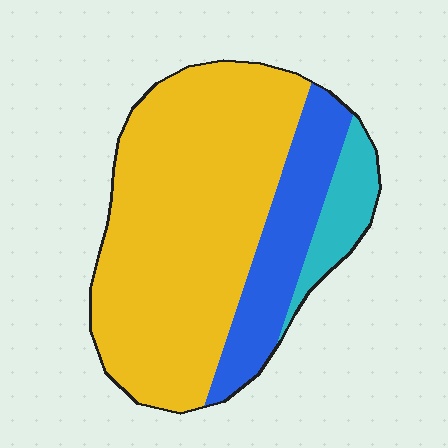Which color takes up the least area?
Cyan, at roughly 10%.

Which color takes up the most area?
Yellow, at roughly 70%.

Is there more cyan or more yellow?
Yellow.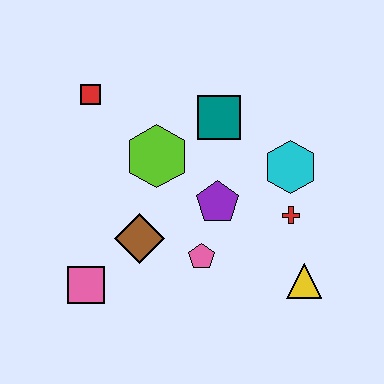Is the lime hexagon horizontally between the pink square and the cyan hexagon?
Yes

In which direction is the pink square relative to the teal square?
The pink square is below the teal square.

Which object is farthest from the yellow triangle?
The red square is farthest from the yellow triangle.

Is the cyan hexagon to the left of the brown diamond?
No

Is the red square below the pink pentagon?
No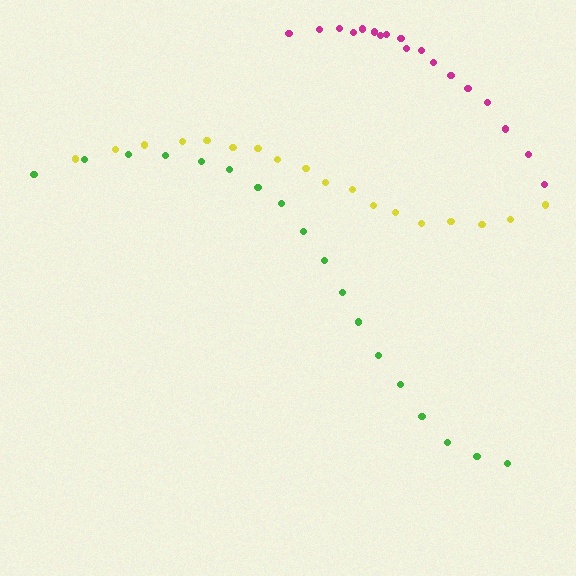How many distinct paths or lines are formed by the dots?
There are 3 distinct paths.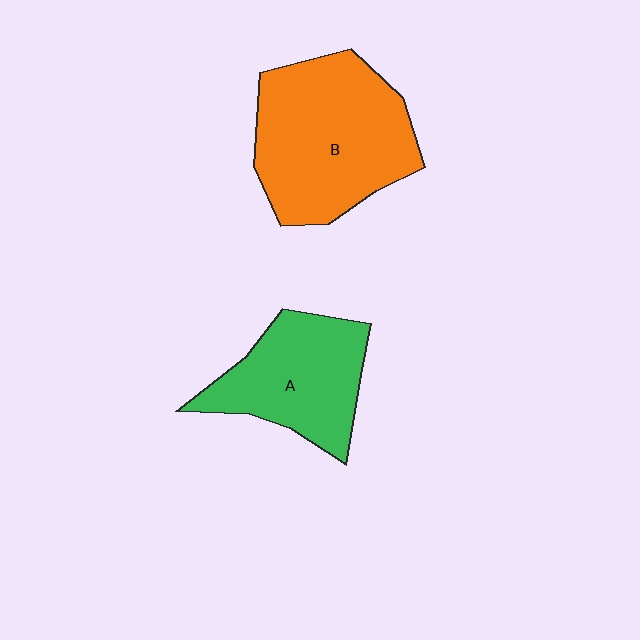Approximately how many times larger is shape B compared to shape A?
Approximately 1.4 times.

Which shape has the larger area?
Shape B (orange).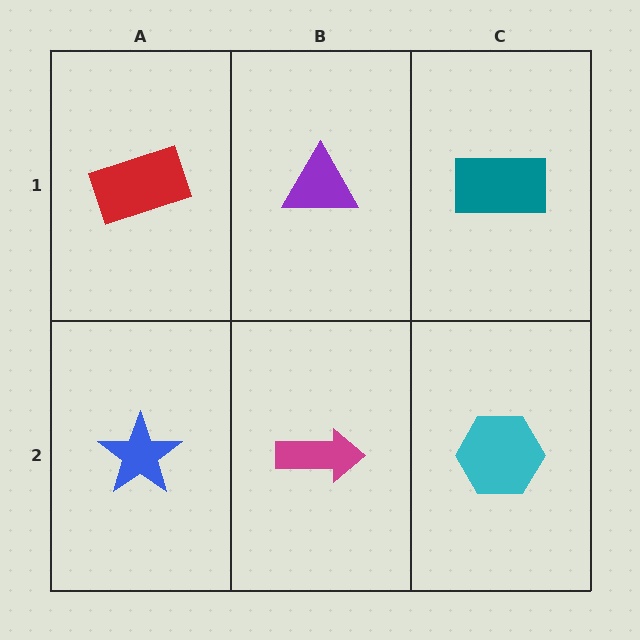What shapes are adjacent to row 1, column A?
A blue star (row 2, column A), a purple triangle (row 1, column B).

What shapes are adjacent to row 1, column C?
A cyan hexagon (row 2, column C), a purple triangle (row 1, column B).